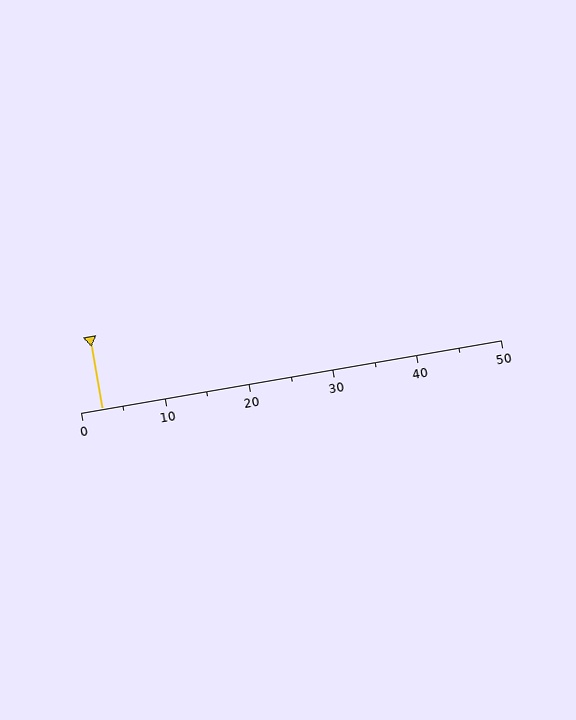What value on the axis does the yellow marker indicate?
The marker indicates approximately 2.5.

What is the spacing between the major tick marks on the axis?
The major ticks are spaced 10 apart.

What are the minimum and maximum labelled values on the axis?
The axis runs from 0 to 50.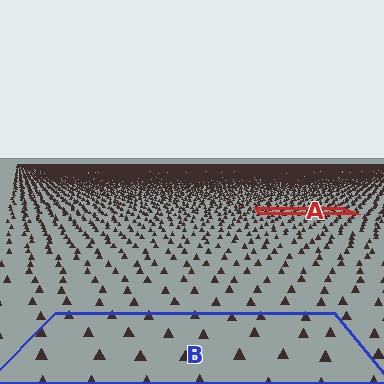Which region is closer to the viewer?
Region B is closer. The texture elements there are larger and more spread out.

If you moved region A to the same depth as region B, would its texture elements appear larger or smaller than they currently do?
They would appear larger. At a closer depth, the same texture elements are projected at a bigger on-screen size.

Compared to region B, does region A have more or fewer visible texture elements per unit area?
Region A has more texture elements per unit area — they are packed more densely because it is farther away.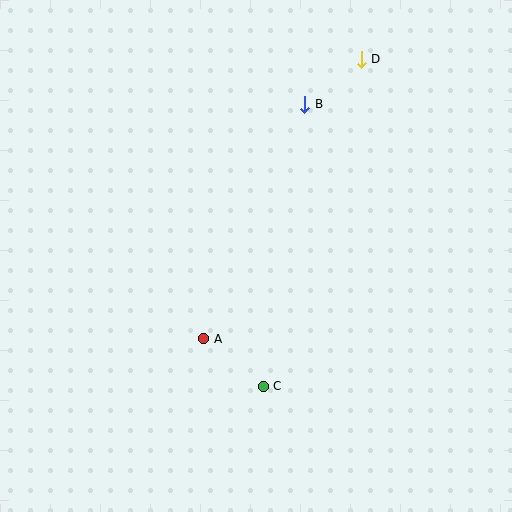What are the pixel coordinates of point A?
Point A is at (204, 339).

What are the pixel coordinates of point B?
Point B is at (305, 104).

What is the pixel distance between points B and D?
The distance between B and D is 72 pixels.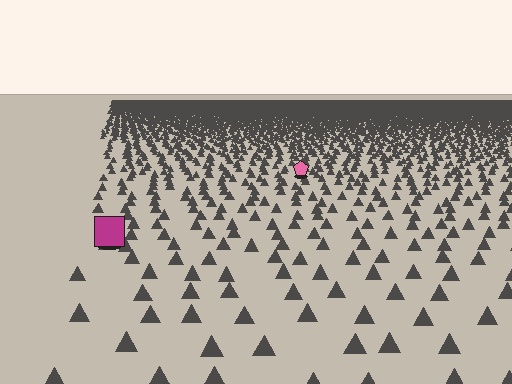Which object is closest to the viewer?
The magenta square is closest. The texture marks near it are larger and more spread out.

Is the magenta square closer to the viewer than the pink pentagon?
Yes. The magenta square is closer — you can tell from the texture gradient: the ground texture is coarser near it.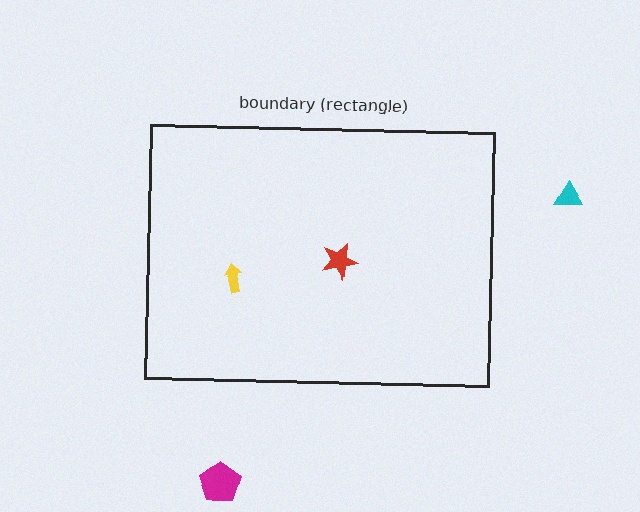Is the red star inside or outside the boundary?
Inside.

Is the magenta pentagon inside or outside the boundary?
Outside.